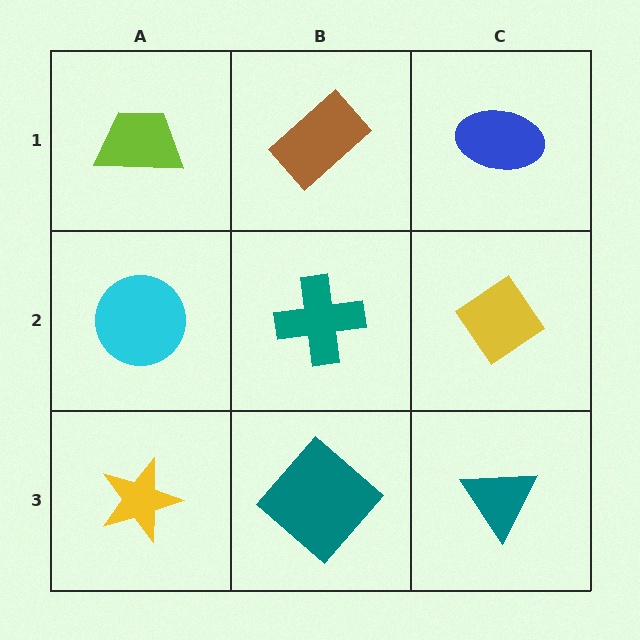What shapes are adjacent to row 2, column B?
A brown rectangle (row 1, column B), a teal diamond (row 3, column B), a cyan circle (row 2, column A), a yellow diamond (row 2, column C).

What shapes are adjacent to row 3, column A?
A cyan circle (row 2, column A), a teal diamond (row 3, column B).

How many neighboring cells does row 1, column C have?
2.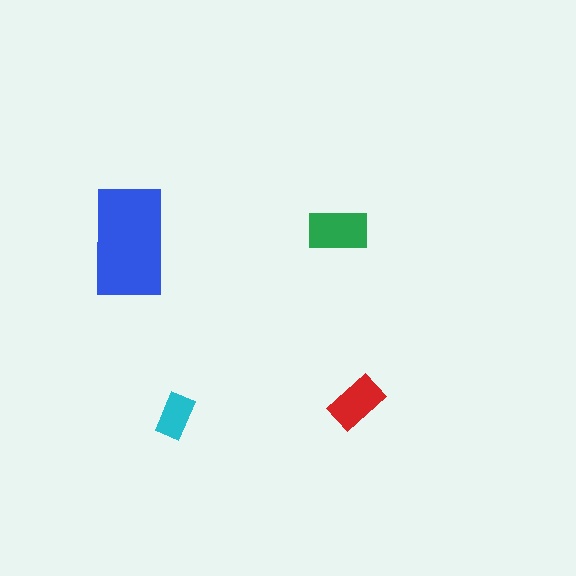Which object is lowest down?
The cyan rectangle is bottommost.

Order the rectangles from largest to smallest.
the blue one, the green one, the red one, the cyan one.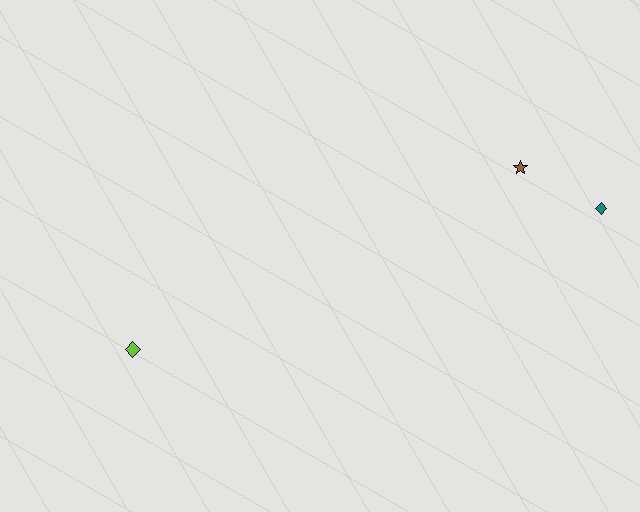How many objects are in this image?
There are 3 objects.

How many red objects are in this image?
There are no red objects.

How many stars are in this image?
There is 1 star.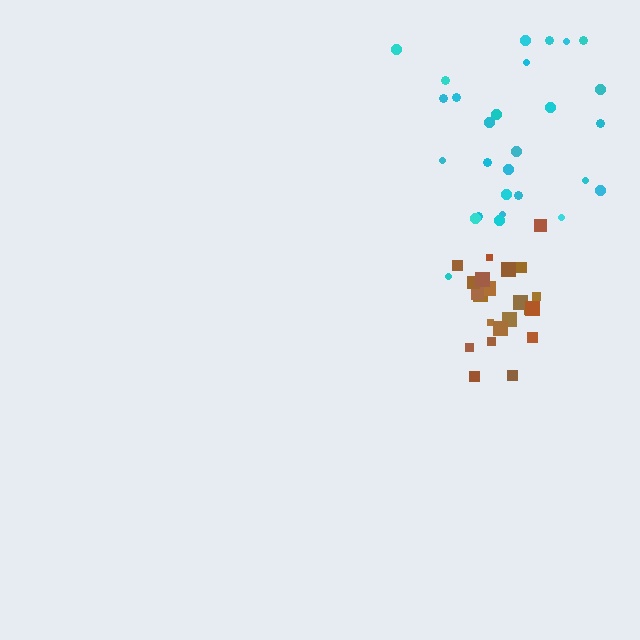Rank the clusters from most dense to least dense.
brown, cyan.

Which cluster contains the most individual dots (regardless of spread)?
Cyan (28).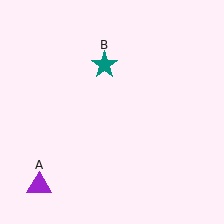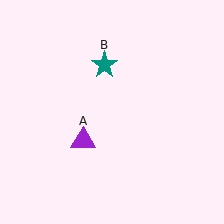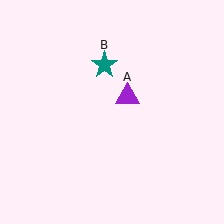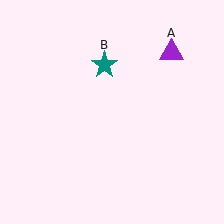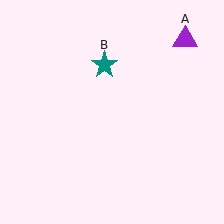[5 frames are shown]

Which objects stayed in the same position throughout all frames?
Teal star (object B) remained stationary.